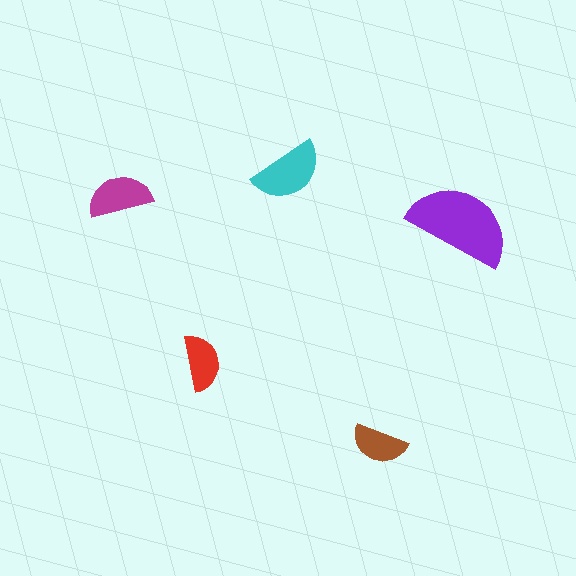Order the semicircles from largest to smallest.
the purple one, the cyan one, the magenta one, the red one, the brown one.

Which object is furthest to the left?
The magenta semicircle is leftmost.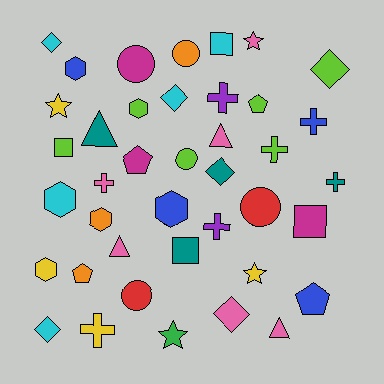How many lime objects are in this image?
There are 6 lime objects.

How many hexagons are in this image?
There are 6 hexagons.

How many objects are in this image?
There are 40 objects.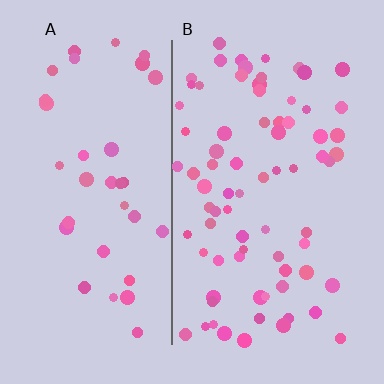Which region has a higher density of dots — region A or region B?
B (the right).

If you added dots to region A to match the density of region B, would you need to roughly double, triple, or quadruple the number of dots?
Approximately double.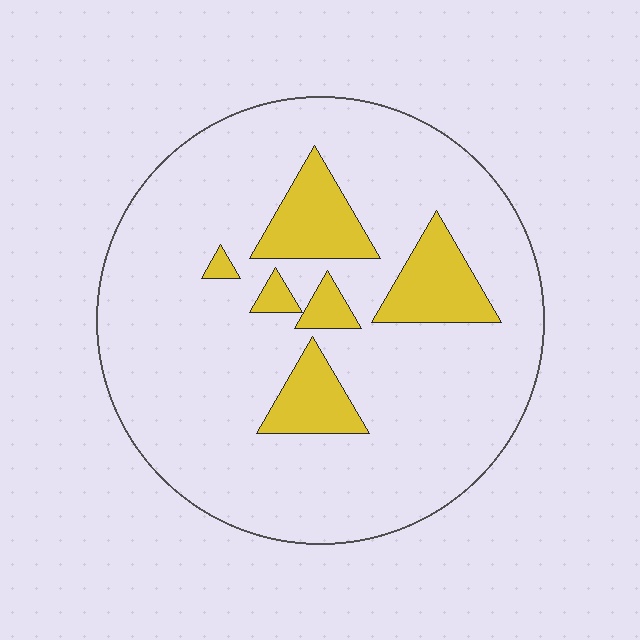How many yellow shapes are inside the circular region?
6.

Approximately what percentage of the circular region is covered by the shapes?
Approximately 15%.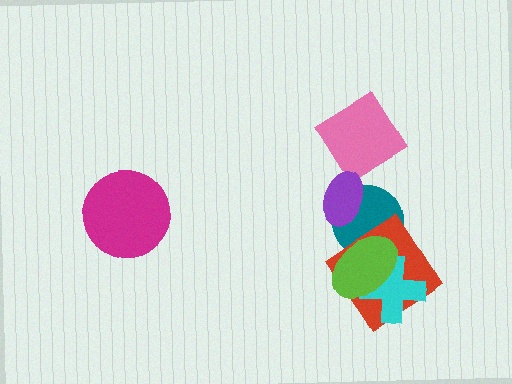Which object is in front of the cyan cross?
The lime ellipse is in front of the cyan cross.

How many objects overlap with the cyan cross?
2 objects overlap with the cyan cross.